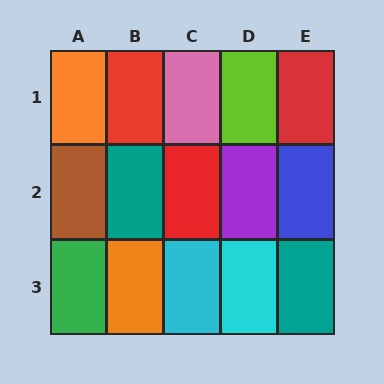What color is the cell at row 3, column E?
Teal.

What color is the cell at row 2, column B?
Teal.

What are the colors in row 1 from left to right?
Orange, red, pink, lime, red.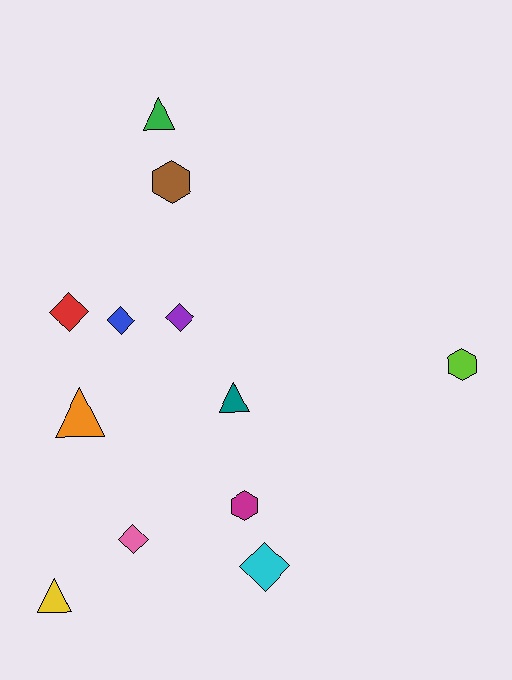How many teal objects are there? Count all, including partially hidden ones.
There is 1 teal object.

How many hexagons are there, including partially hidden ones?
There are 3 hexagons.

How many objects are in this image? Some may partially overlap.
There are 12 objects.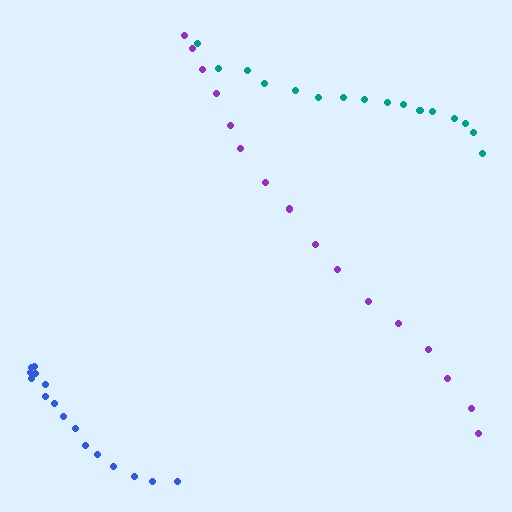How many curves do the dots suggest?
There are 3 distinct paths.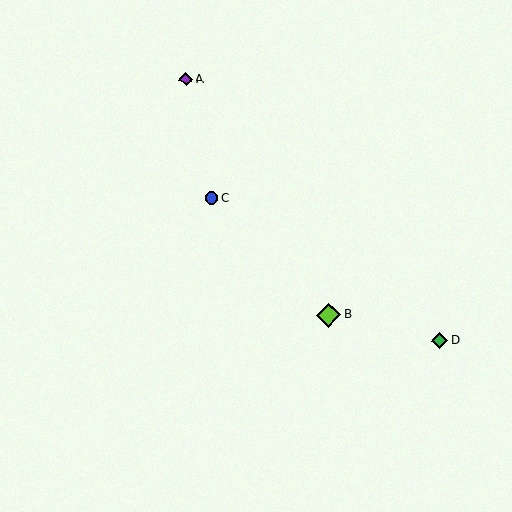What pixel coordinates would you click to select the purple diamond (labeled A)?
Click at (186, 79) to select the purple diamond A.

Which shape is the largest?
The lime diamond (labeled B) is the largest.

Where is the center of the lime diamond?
The center of the lime diamond is at (329, 315).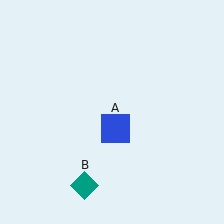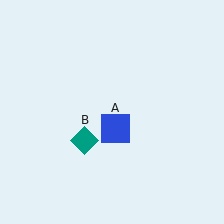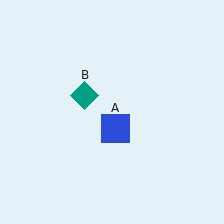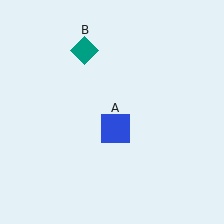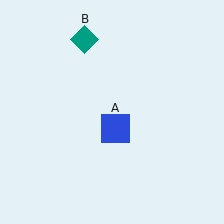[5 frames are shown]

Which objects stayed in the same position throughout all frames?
Blue square (object A) remained stationary.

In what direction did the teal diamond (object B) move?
The teal diamond (object B) moved up.